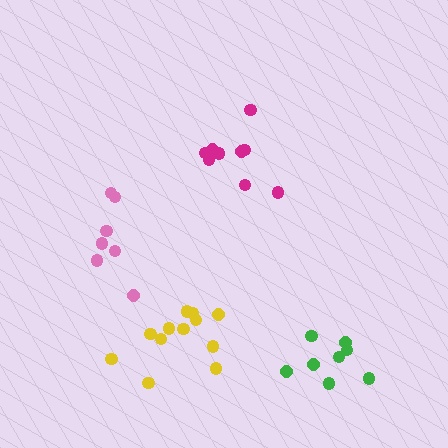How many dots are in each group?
Group 1: 7 dots, Group 2: 12 dots, Group 3: 9 dots, Group 4: 8 dots (36 total).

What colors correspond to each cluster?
The clusters are colored: pink, yellow, magenta, green.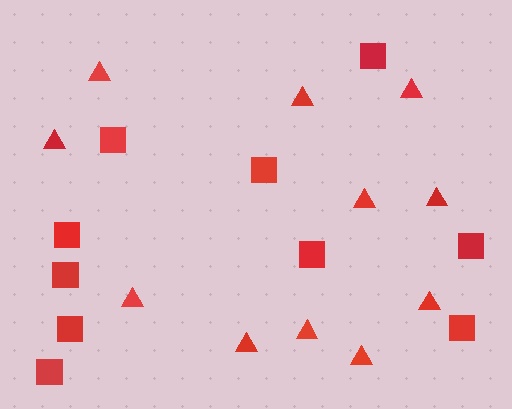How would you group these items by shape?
There are 2 groups: one group of squares (10) and one group of triangles (11).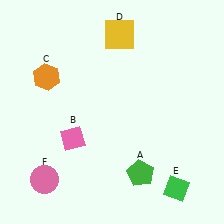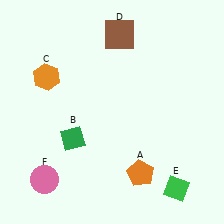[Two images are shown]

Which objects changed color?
A changed from green to orange. B changed from pink to green. D changed from yellow to brown.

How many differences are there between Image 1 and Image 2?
There are 3 differences between the two images.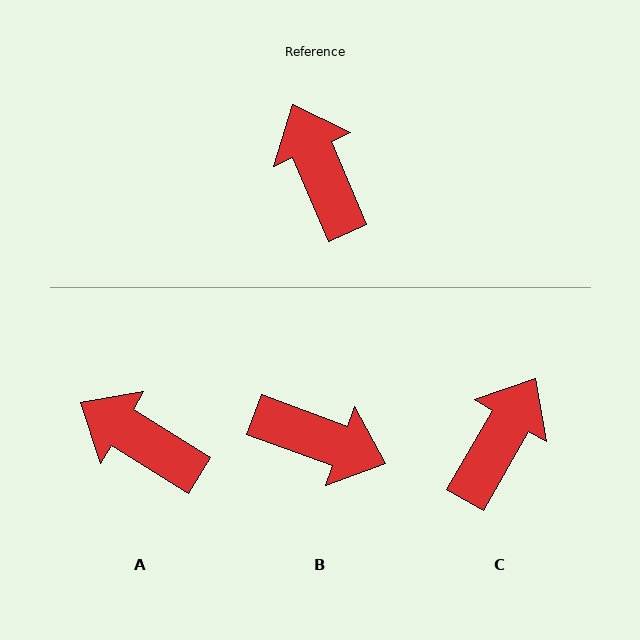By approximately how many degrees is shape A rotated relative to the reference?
Approximately 35 degrees counter-clockwise.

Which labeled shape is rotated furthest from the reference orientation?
B, about 134 degrees away.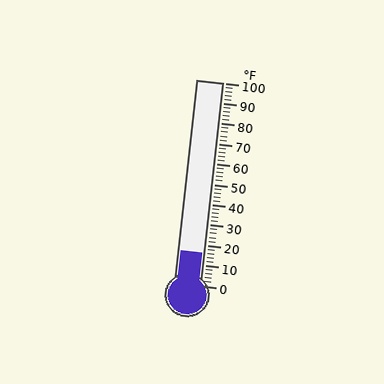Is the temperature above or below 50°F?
The temperature is below 50°F.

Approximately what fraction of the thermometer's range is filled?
The thermometer is filled to approximately 15% of its range.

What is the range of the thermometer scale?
The thermometer scale ranges from 0°F to 100°F.